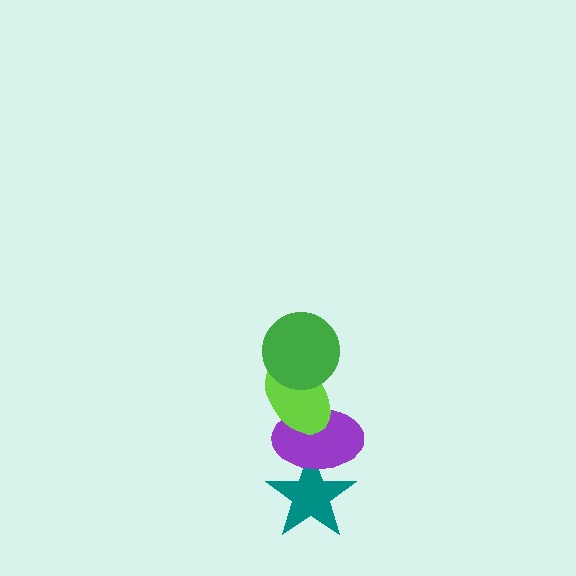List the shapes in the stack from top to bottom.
From top to bottom: the green circle, the lime ellipse, the purple ellipse, the teal star.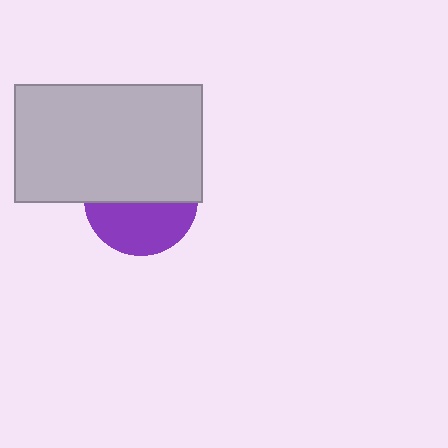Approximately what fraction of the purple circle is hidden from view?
Roughly 55% of the purple circle is hidden behind the light gray rectangle.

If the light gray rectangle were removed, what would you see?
You would see the complete purple circle.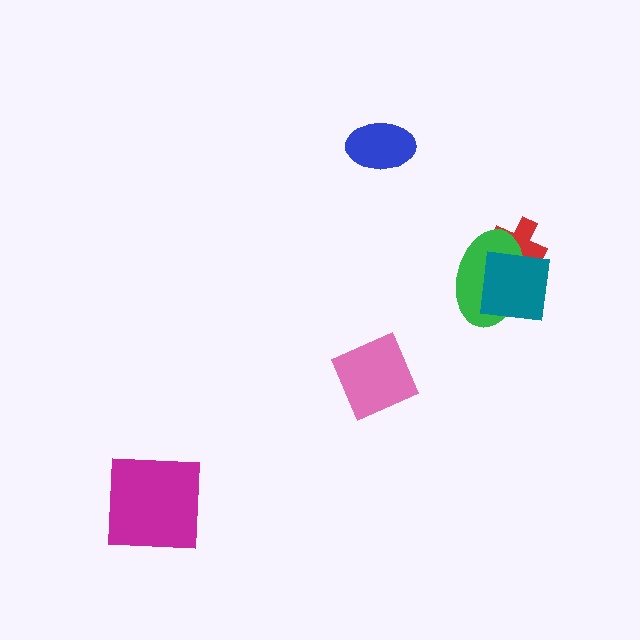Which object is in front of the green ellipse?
The teal square is in front of the green ellipse.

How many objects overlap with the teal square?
2 objects overlap with the teal square.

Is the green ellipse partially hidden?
Yes, it is partially covered by another shape.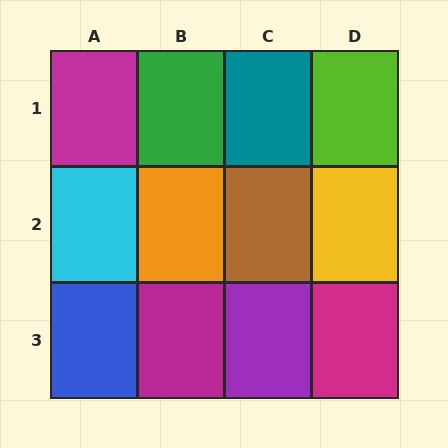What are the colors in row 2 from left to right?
Cyan, orange, brown, yellow.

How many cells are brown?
1 cell is brown.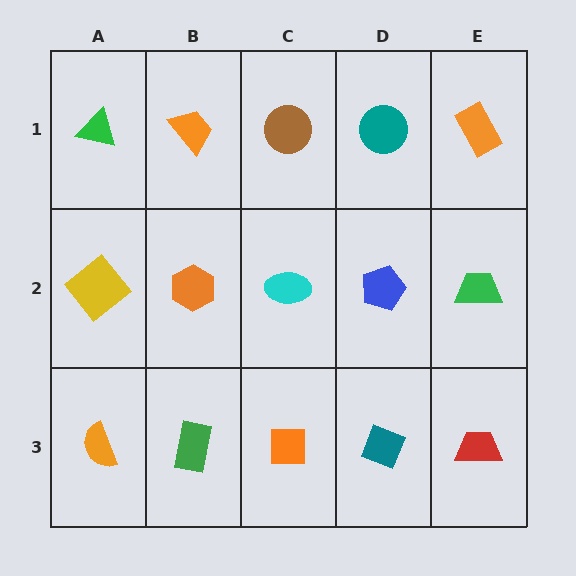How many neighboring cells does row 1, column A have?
2.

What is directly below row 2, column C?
An orange square.